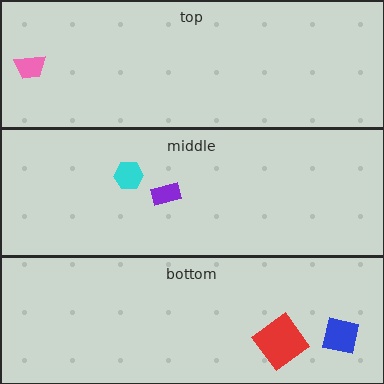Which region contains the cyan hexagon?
The middle region.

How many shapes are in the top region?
1.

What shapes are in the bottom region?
The blue square, the red diamond.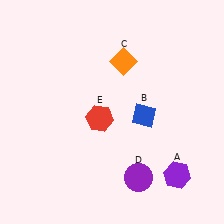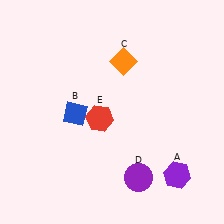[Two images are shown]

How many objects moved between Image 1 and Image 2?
1 object moved between the two images.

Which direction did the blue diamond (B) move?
The blue diamond (B) moved left.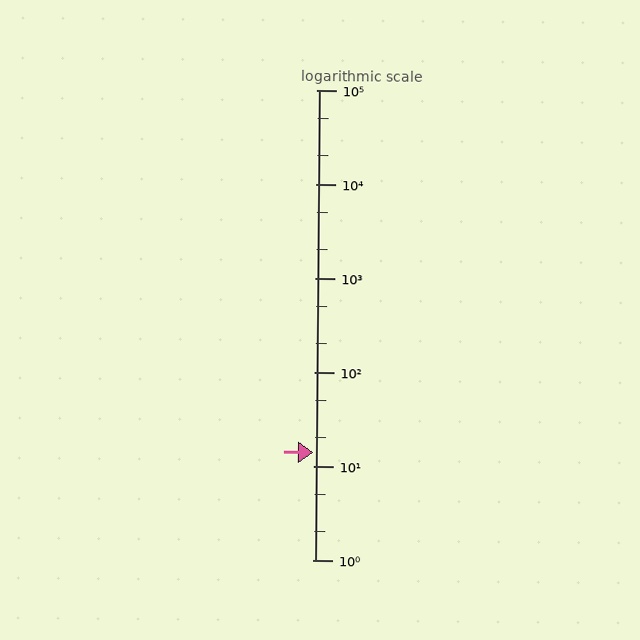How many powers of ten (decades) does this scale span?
The scale spans 5 decades, from 1 to 100000.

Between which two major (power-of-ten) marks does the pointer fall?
The pointer is between 10 and 100.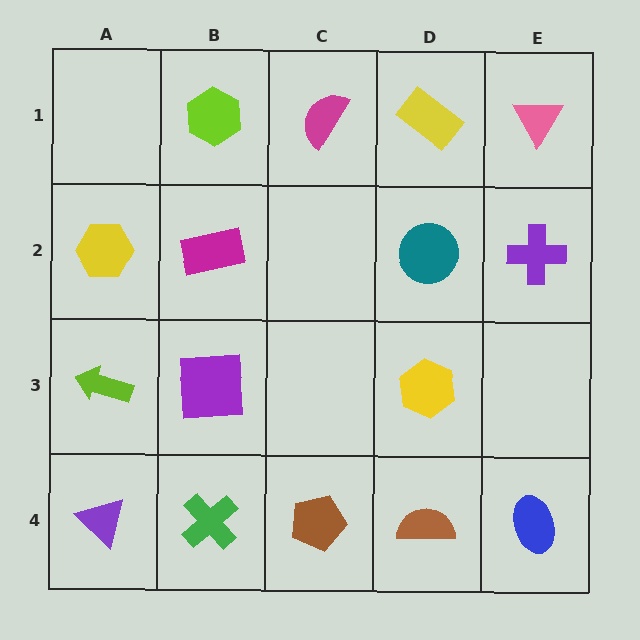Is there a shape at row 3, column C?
No, that cell is empty.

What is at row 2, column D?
A teal circle.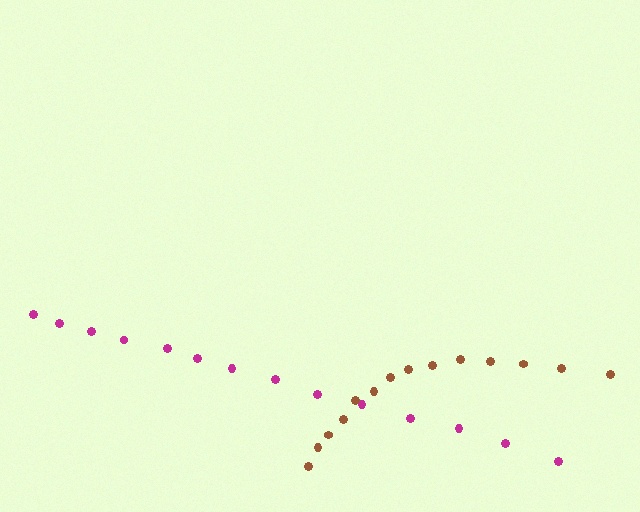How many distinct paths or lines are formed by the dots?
There are 2 distinct paths.